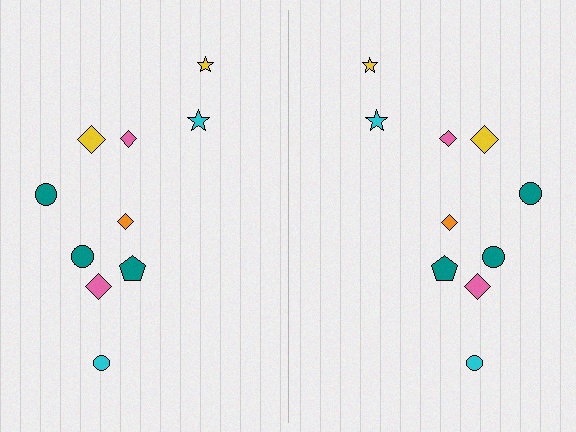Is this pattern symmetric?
Yes, this pattern has bilateral (reflection) symmetry.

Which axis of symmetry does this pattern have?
The pattern has a vertical axis of symmetry running through the center of the image.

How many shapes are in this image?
There are 20 shapes in this image.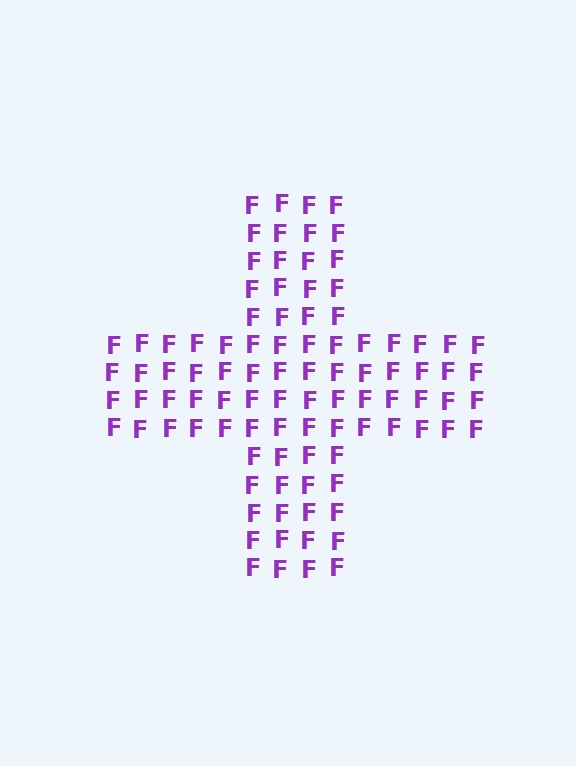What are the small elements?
The small elements are letter F's.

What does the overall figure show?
The overall figure shows a cross.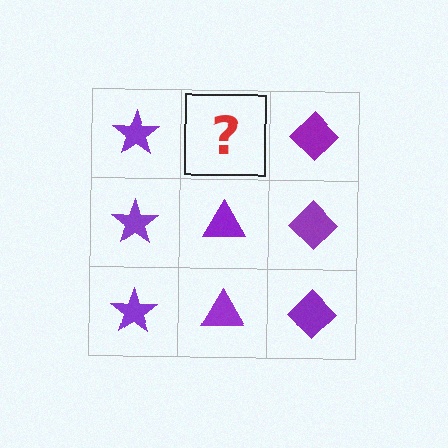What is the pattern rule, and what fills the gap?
The rule is that each column has a consistent shape. The gap should be filled with a purple triangle.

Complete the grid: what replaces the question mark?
The question mark should be replaced with a purple triangle.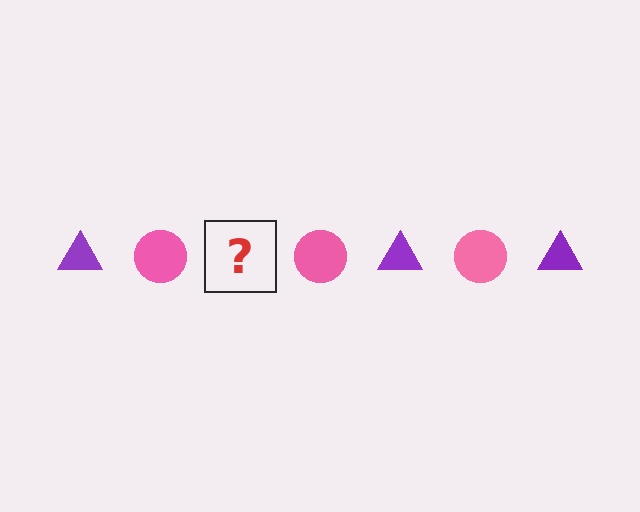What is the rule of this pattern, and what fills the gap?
The rule is that the pattern alternates between purple triangle and pink circle. The gap should be filled with a purple triangle.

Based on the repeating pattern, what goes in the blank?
The blank should be a purple triangle.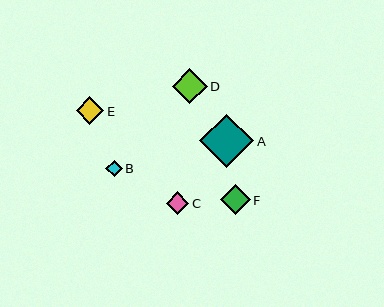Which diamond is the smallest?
Diamond B is the smallest with a size of approximately 16 pixels.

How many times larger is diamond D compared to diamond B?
Diamond D is approximately 2.1 times the size of diamond B.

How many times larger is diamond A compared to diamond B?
Diamond A is approximately 3.3 times the size of diamond B.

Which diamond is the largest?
Diamond A is the largest with a size of approximately 54 pixels.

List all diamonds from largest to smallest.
From largest to smallest: A, D, F, E, C, B.